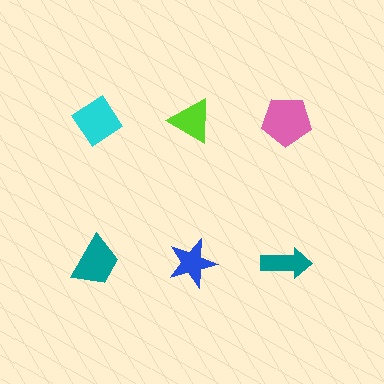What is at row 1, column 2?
A lime triangle.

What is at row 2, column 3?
A teal arrow.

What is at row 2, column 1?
A teal trapezoid.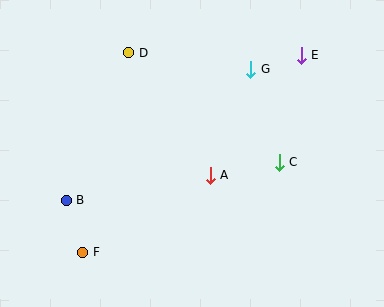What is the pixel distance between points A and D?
The distance between A and D is 147 pixels.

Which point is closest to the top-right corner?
Point E is closest to the top-right corner.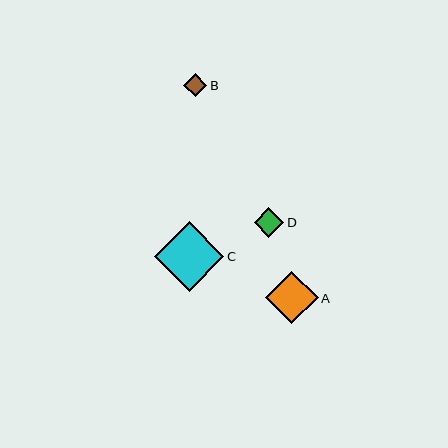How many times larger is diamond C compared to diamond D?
Diamond C is approximately 2.4 times the size of diamond D.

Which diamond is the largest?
Diamond C is the largest with a size of approximately 69 pixels.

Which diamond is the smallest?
Diamond B is the smallest with a size of approximately 23 pixels.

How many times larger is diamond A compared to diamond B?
Diamond A is approximately 2.3 times the size of diamond B.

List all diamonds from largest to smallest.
From largest to smallest: C, A, D, B.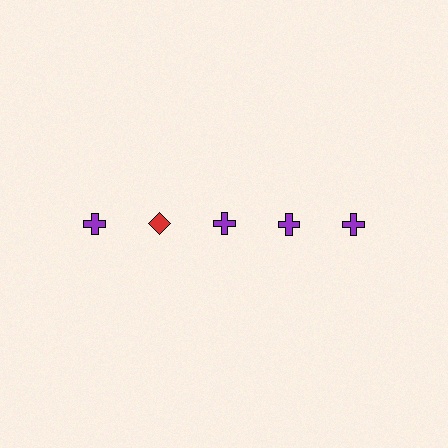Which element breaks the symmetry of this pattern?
The red diamond in the top row, second from left column breaks the symmetry. All other shapes are purple crosses.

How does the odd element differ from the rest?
It differs in both color (red instead of purple) and shape (diamond instead of cross).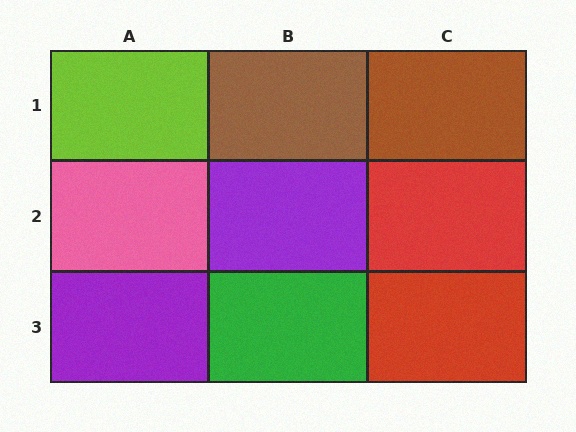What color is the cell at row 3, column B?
Green.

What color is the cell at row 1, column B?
Brown.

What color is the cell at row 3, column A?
Purple.